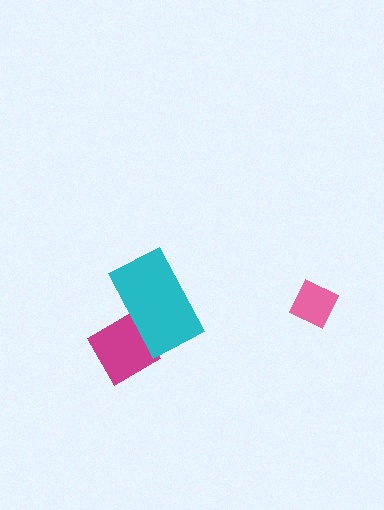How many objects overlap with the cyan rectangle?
1 object overlaps with the cyan rectangle.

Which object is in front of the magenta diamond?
The cyan rectangle is in front of the magenta diamond.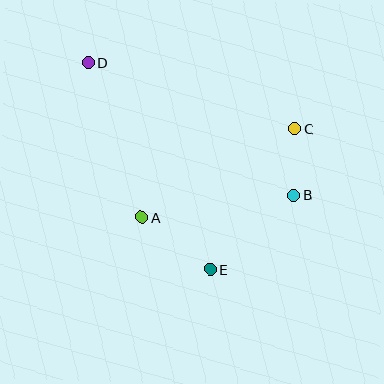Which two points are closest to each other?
Points B and C are closest to each other.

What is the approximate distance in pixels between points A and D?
The distance between A and D is approximately 164 pixels.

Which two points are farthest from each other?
Points B and D are farthest from each other.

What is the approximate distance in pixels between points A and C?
The distance between A and C is approximately 176 pixels.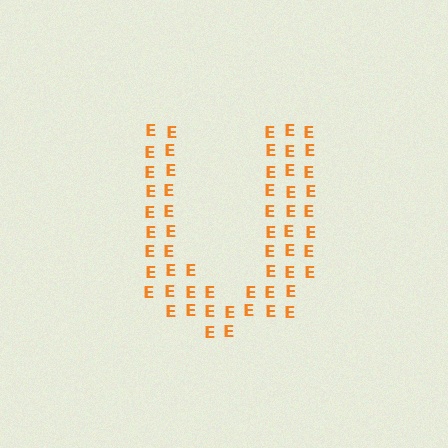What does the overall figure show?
The overall figure shows the letter U.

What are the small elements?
The small elements are letter E's.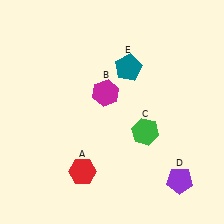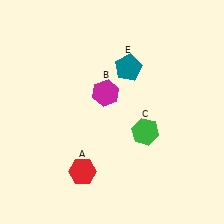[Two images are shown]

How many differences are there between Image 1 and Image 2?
There is 1 difference between the two images.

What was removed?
The purple pentagon (D) was removed in Image 2.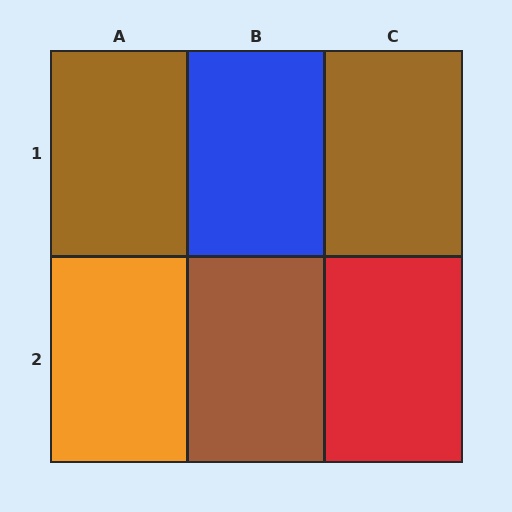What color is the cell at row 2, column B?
Brown.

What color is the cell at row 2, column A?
Orange.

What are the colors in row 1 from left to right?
Brown, blue, brown.